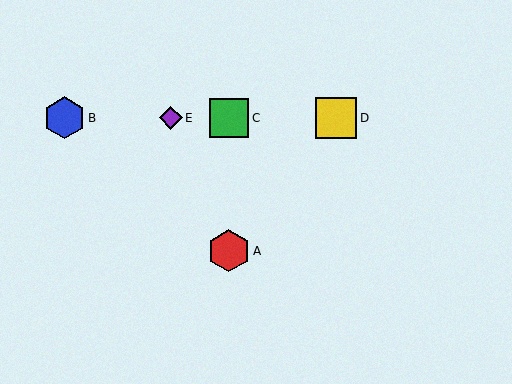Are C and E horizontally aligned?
Yes, both are at y≈118.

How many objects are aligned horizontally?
4 objects (B, C, D, E) are aligned horizontally.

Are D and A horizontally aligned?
No, D is at y≈118 and A is at y≈251.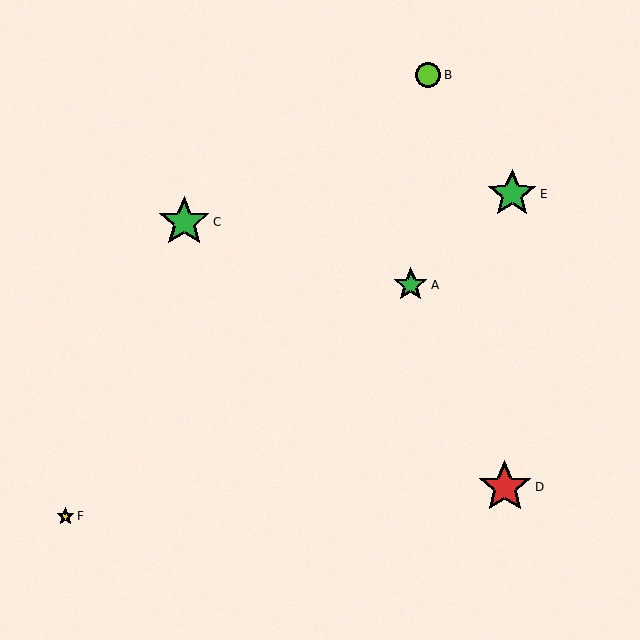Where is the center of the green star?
The center of the green star is at (512, 194).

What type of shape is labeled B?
Shape B is a lime circle.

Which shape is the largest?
The red star (labeled D) is the largest.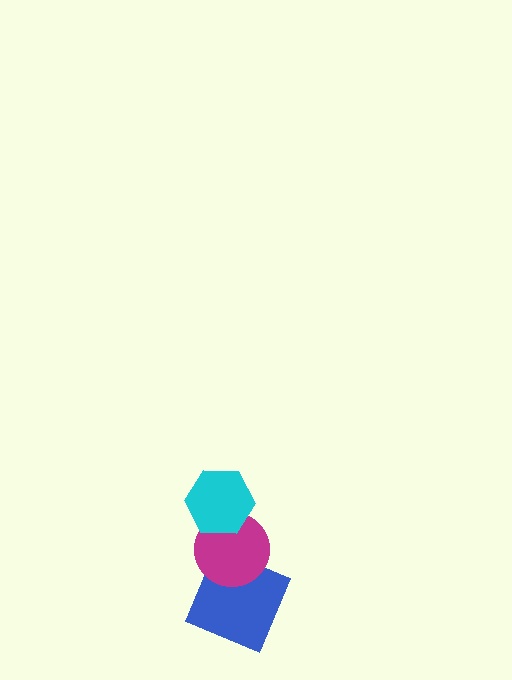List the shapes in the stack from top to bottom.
From top to bottom: the cyan hexagon, the magenta circle, the blue square.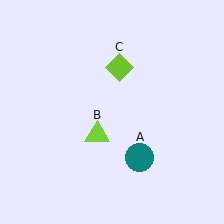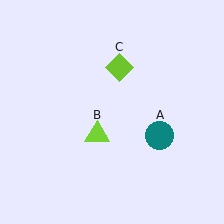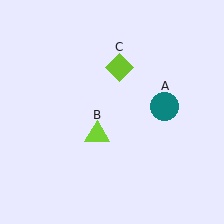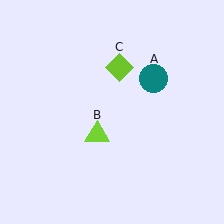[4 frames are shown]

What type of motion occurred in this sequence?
The teal circle (object A) rotated counterclockwise around the center of the scene.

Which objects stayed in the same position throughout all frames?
Lime triangle (object B) and lime diamond (object C) remained stationary.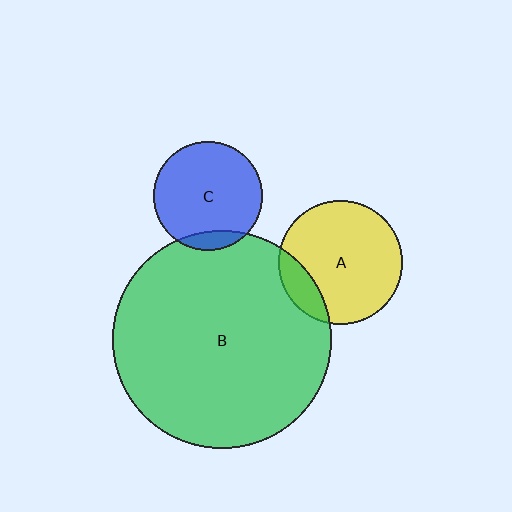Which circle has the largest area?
Circle B (green).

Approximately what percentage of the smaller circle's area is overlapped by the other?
Approximately 10%.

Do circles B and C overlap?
Yes.